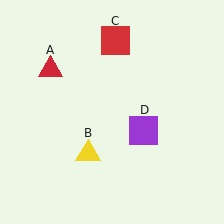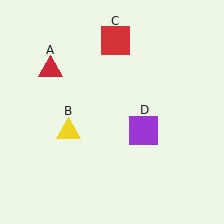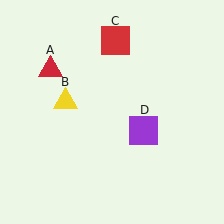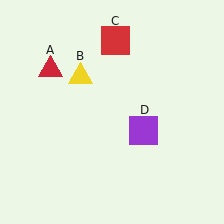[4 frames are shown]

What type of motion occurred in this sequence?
The yellow triangle (object B) rotated clockwise around the center of the scene.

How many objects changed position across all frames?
1 object changed position: yellow triangle (object B).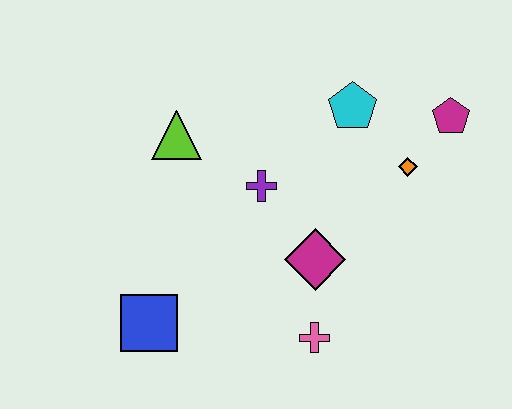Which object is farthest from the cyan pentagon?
The blue square is farthest from the cyan pentagon.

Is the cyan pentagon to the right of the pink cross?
Yes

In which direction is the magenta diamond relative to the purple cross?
The magenta diamond is below the purple cross.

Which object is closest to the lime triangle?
The purple cross is closest to the lime triangle.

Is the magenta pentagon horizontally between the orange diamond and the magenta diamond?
No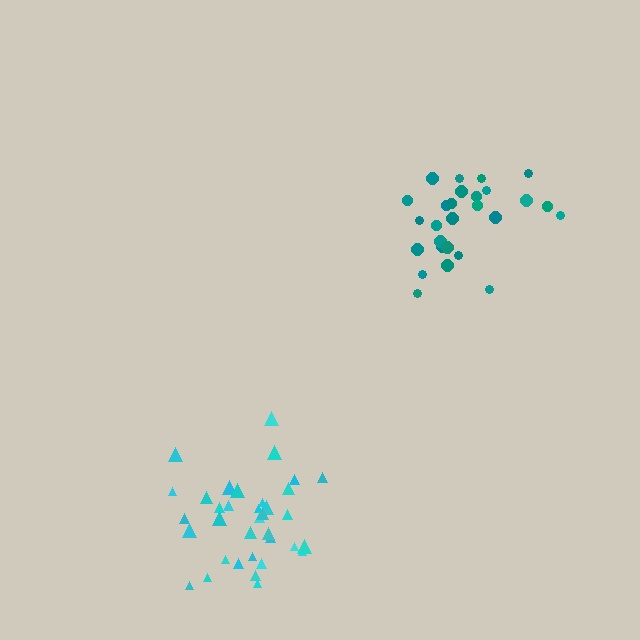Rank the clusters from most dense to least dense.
teal, cyan.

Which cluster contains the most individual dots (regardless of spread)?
Cyan (35).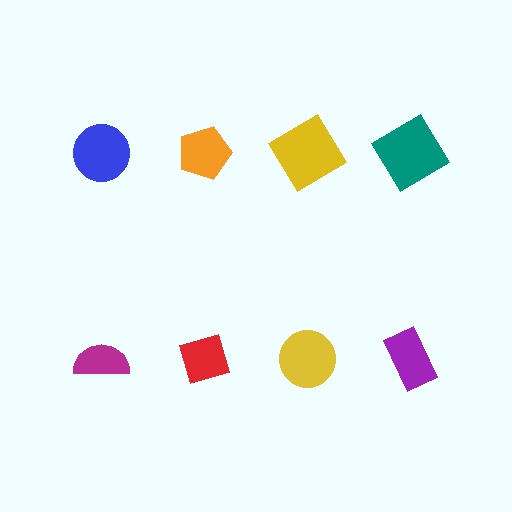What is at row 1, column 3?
A yellow diamond.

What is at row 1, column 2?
An orange pentagon.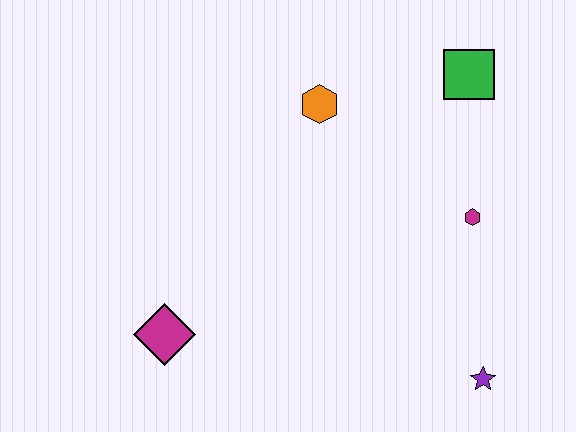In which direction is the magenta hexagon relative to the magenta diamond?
The magenta hexagon is to the right of the magenta diamond.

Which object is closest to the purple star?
The magenta hexagon is closest to the purple star.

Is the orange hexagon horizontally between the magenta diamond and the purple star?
Yes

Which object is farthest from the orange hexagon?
The purple star is farthest from the orange hexagon.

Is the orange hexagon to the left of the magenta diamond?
No